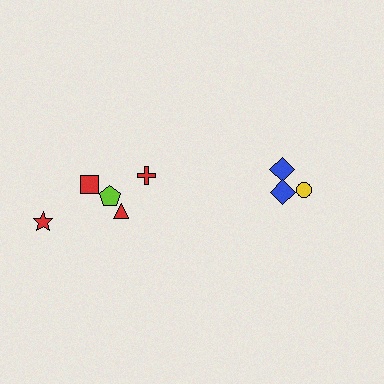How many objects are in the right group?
There are 3 objects.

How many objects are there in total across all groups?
There are 8 objects.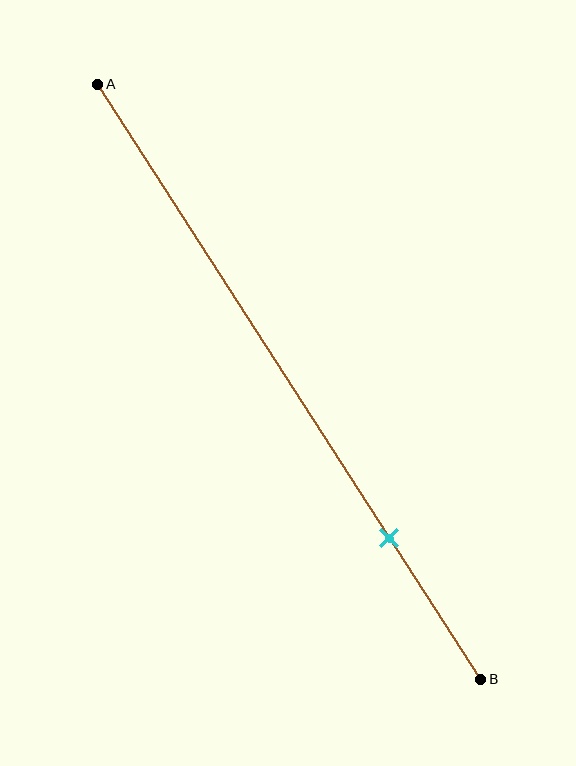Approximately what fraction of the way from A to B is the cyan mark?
The cyan mark is approximately 75% of the way from A to B.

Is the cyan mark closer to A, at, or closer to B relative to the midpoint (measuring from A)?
The cyan mark is closer to point B than the midpoint of segment AB.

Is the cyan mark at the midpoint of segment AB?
No, the mark is at about 75% from A, not at the 50% midpoint.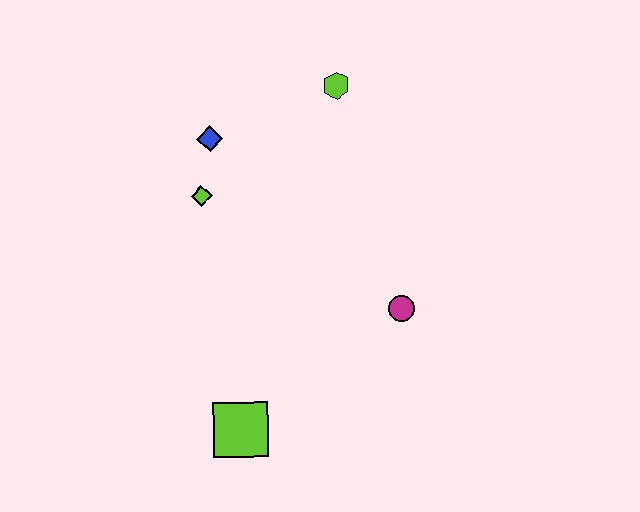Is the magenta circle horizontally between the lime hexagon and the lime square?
No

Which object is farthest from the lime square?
The lime hexagon is farthest from the lime square.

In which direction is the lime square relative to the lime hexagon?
The lime square is below the lime hexagon.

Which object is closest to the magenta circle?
The lime square is closest to the magenta circle.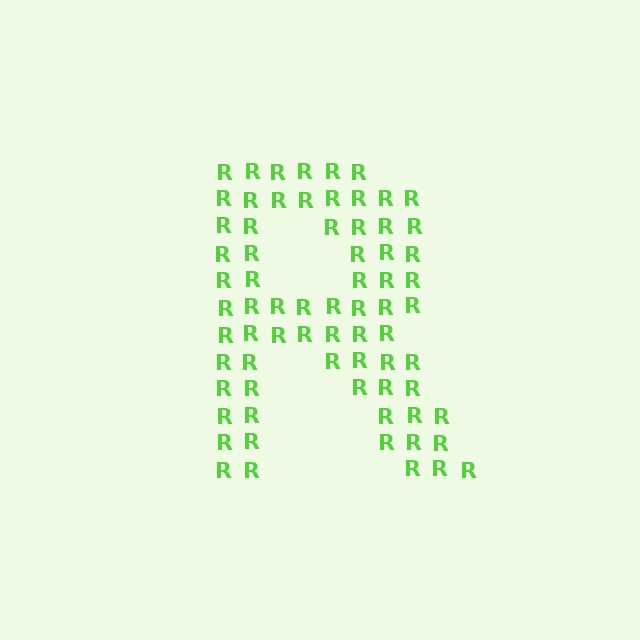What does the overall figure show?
The overall figure shows the letter R.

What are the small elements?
The small elements are letter R's.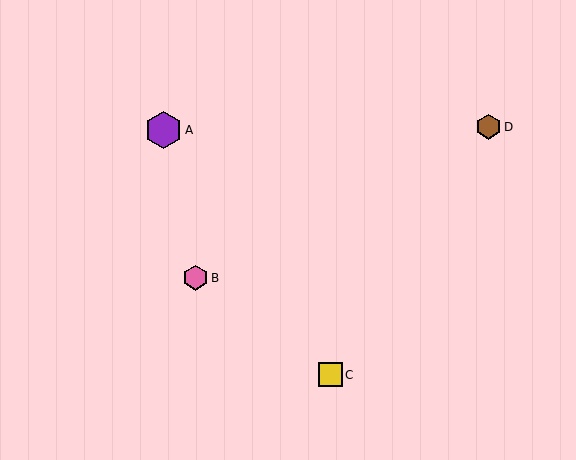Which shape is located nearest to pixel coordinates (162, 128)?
The purple hexagon (labeled A) at (163, 130) is nearest to that location.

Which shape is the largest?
The purple hexagon (labeled A) is the largest.